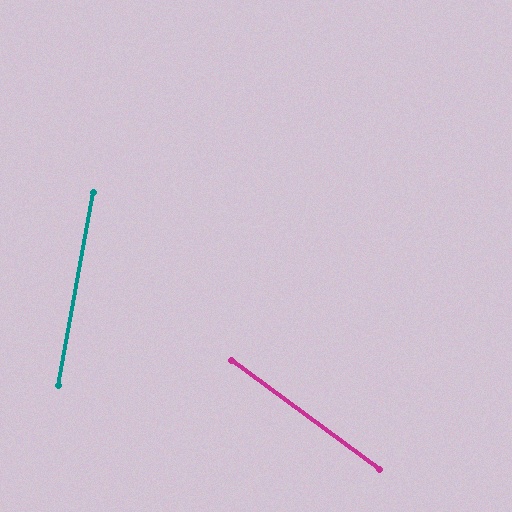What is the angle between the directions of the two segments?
Approximately 64 degrees.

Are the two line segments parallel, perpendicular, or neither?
Neither parallel nor perpendicular — they differ by about 64°.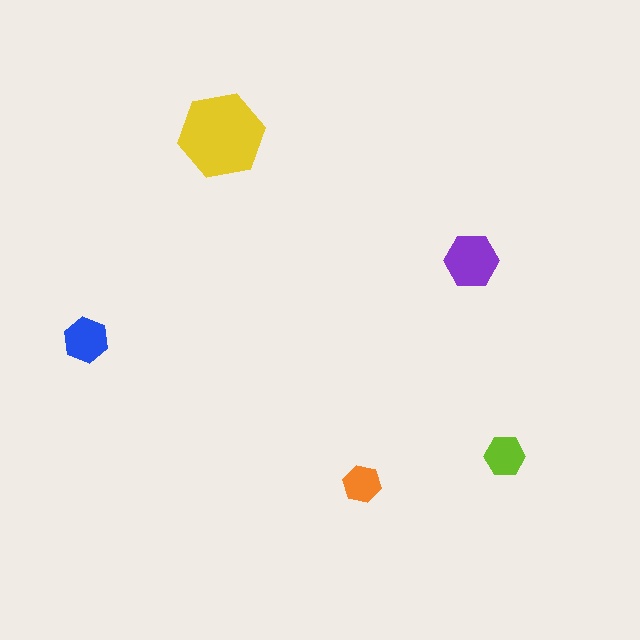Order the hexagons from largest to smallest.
the yellow one, the purple one, the blue one, the lime one, the orange one.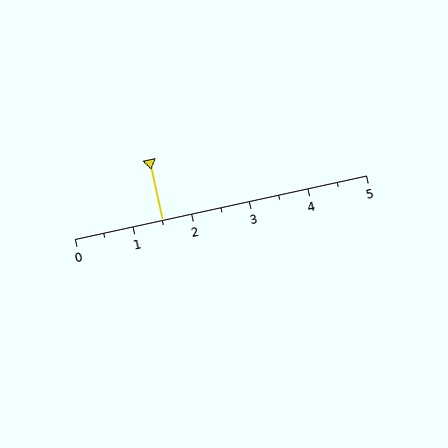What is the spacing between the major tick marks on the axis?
The major ticks are spaced 1 apart.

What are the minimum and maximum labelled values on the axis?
The axis runs from 0 to 5.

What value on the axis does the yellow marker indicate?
The marker indicates approximately 1.5.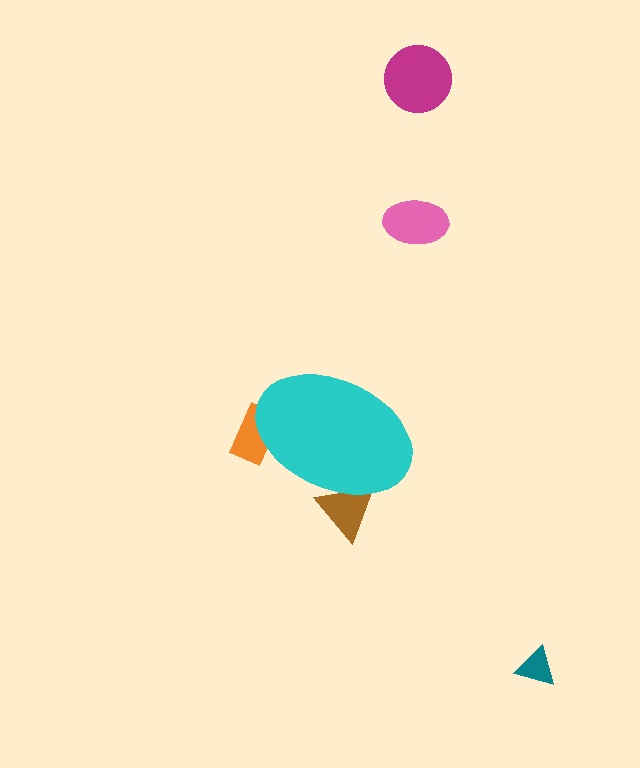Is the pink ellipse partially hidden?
No, the pink ellipse is fully visible.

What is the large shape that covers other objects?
A cyan ellipse.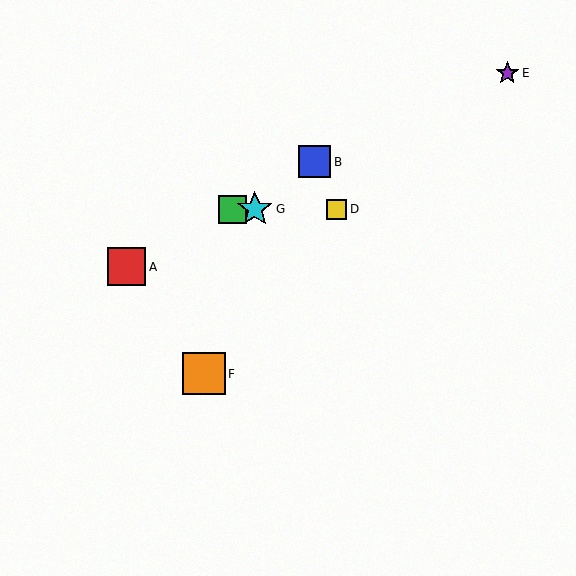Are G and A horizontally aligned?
No, G is at y≈209 and A is at y≈267.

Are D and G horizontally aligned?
Yes, both are at y≈209.